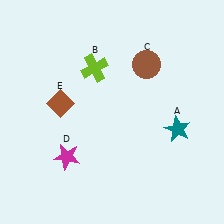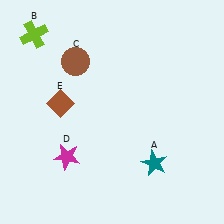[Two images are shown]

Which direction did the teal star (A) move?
The teal star (A) moved down.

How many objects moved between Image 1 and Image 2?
3 objects moved between the two images.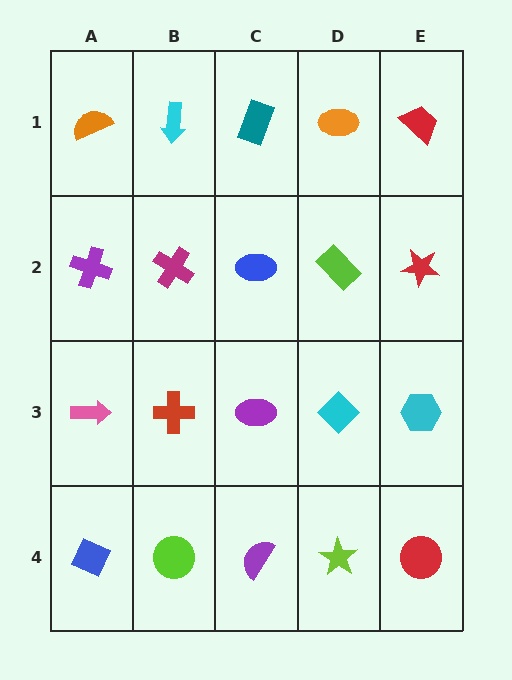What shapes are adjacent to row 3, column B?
A magenta cross (row 2, column B), a lime circle (row 4, column B), a pink arrow (row 3, column A), a purple ellipse (row 3, column C).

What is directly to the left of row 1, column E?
An orange ellipse.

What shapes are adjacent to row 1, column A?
A purple cross (row 2, column A), a cyan arrow (row 1, column B).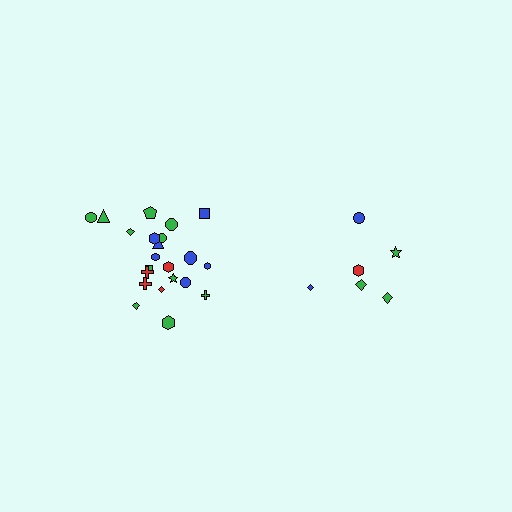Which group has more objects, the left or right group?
The left group.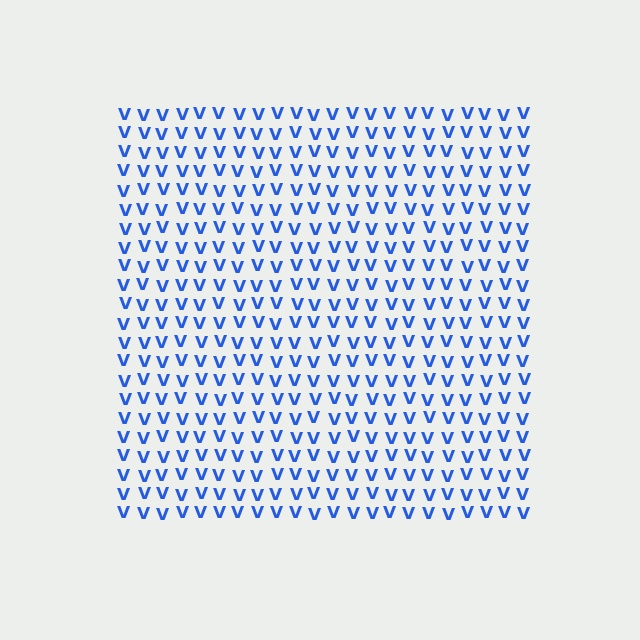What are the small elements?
The small elements are letter V's.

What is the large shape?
The large shape is a square.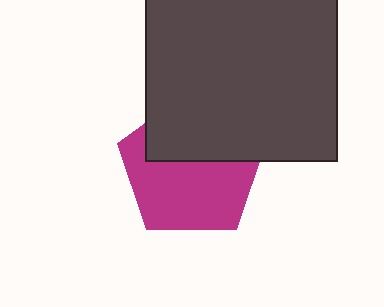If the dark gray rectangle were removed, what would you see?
You would see the complete magenta pentagon.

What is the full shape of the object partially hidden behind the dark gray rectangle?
The partially hidden object is a magenta pentagon.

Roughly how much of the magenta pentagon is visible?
About half of it is visible (roughly 59%).